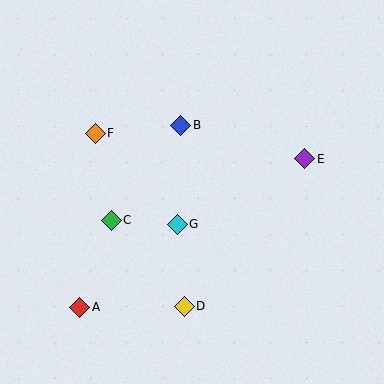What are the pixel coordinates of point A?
Point A is at (80, 307).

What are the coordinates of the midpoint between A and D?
The midpoint between A and D is at (132, 307).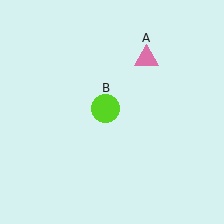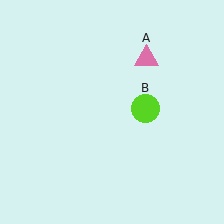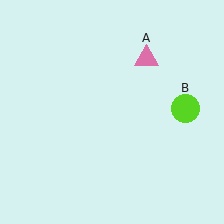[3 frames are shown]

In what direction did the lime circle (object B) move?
The lime circle (object B) moved right.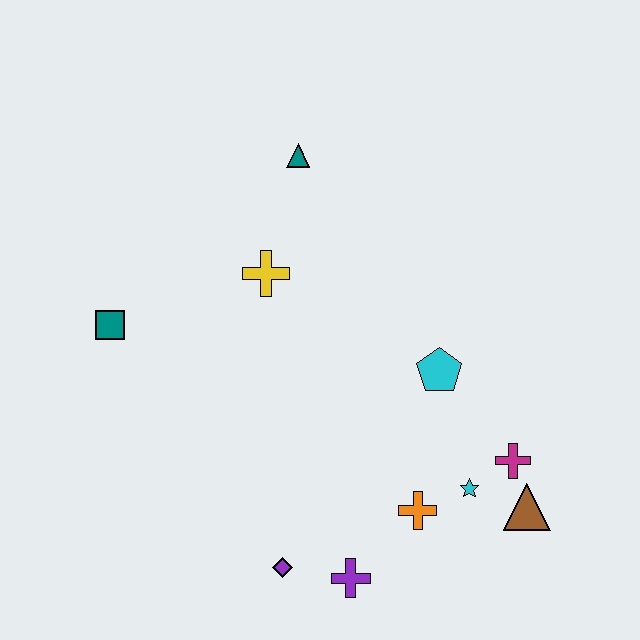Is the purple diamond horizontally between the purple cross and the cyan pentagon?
No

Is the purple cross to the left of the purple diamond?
No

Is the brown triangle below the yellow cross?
Yes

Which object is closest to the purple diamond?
The purple cross is closest to the purple diamond.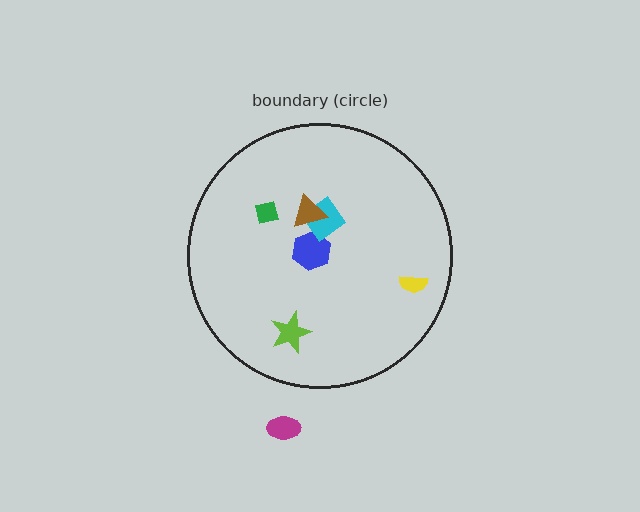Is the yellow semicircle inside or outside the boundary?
Inside.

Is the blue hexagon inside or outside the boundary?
Inside.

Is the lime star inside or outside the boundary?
Inside.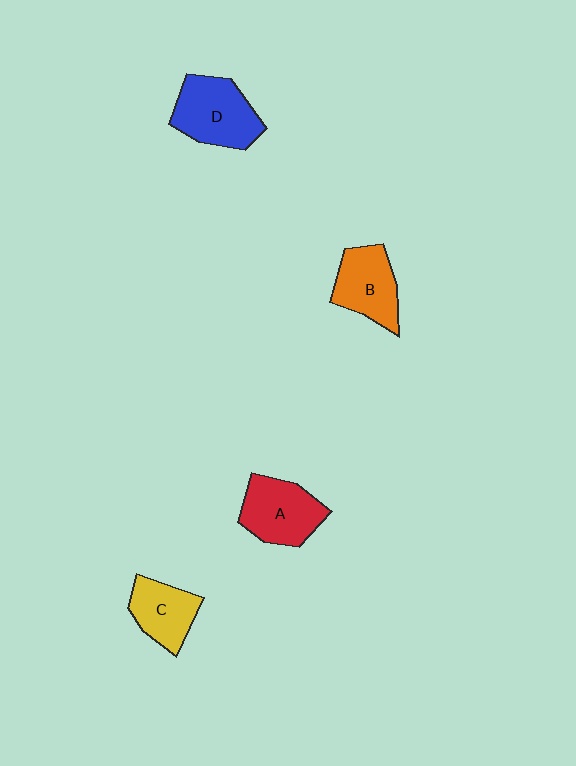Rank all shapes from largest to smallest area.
From largest to smallest: D (blue), A (red), B (orange), C (yellow).